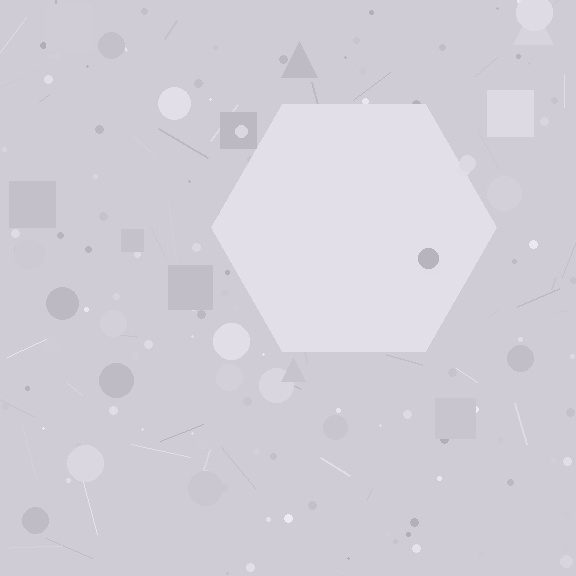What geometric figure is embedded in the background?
A hexagon is embedded in the background.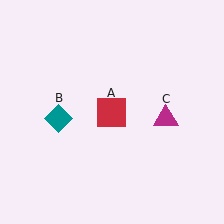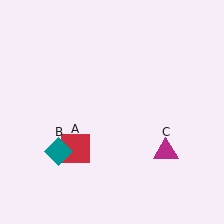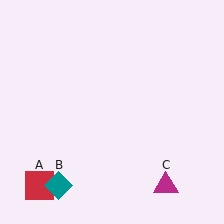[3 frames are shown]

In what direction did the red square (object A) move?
The red square (object A) moved down and to the left.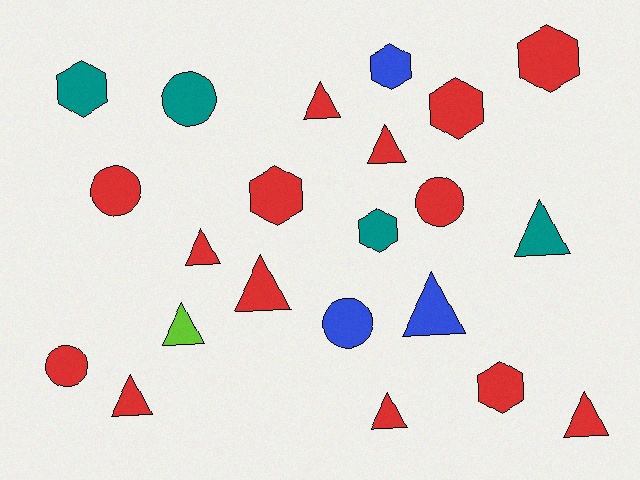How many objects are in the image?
There are 22 objects.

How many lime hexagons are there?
There are no lime hexagons.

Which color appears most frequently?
Red, with 14 objects.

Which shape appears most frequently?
Triangle, with 10 objects.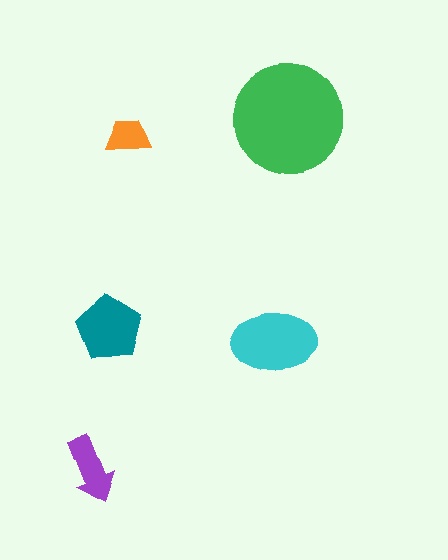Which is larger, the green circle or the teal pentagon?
The green circle.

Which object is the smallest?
The orange trapezoid.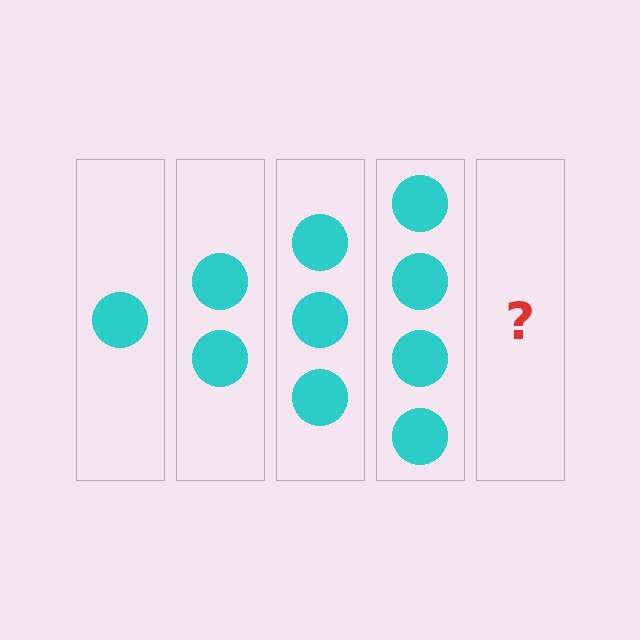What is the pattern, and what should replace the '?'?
The pattern is that each step adds one more circle. The '?' should be 5 circles.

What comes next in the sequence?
The next element should be 5 circles.